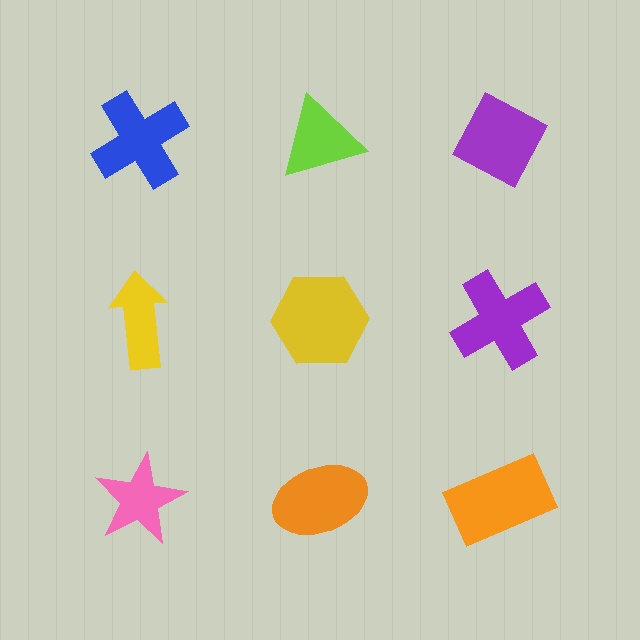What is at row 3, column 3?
An orange rectangle.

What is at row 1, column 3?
A purple diamond.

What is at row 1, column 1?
A blue cross.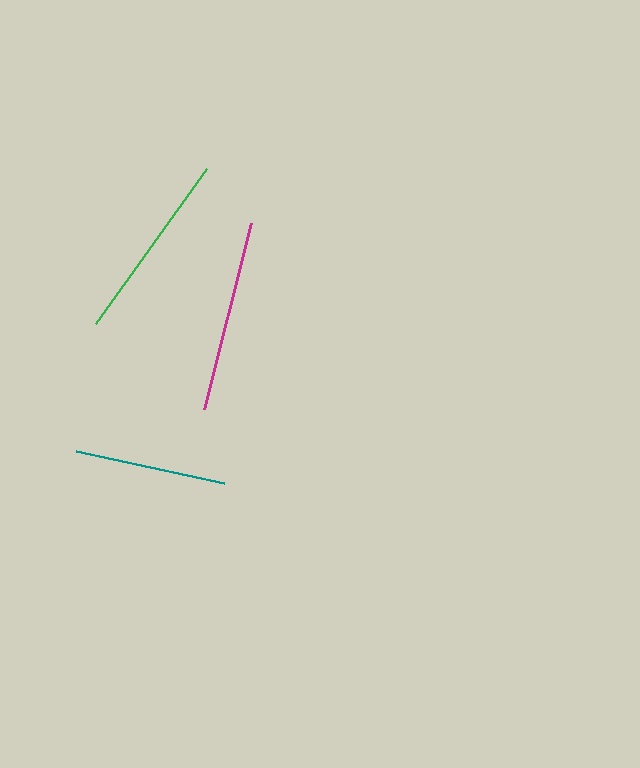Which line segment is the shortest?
The teal line is the shortest at approximately 151 pixels.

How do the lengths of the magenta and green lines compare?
The magenta and green lines are approximately the same length.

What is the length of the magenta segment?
The magenta segment is approximately 192 pixels long.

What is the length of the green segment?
The green segment is approximately 190 pixels long.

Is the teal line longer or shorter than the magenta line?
The magenta line is longer than the teal line.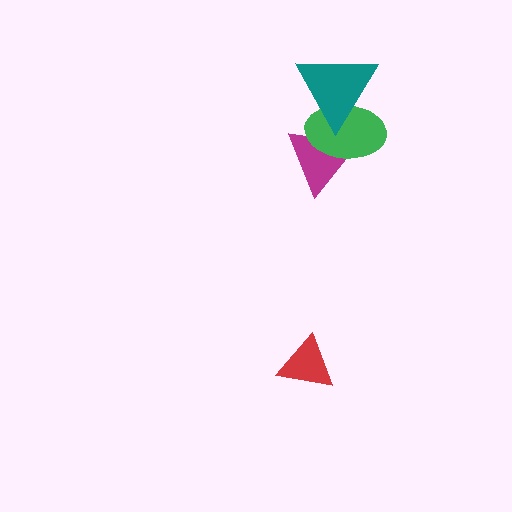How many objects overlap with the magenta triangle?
2 objects overlap with the magenta triangle.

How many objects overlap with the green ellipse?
2 objects overlap with the green ellipse.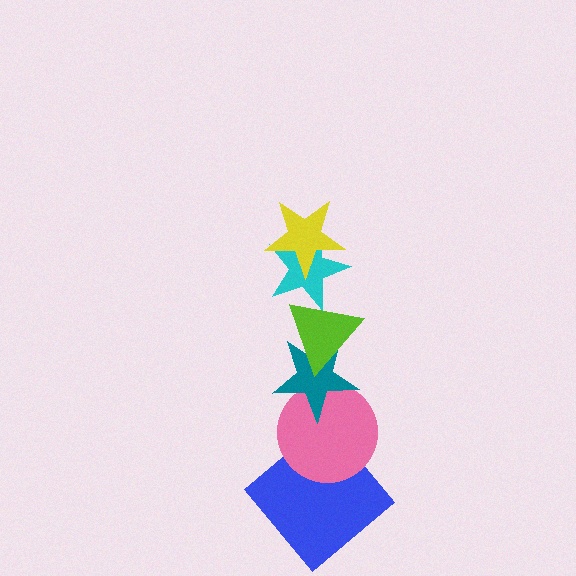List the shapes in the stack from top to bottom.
From top to bottom: the yellow star, the cyan star, the lime triangle, the teal star, the pink circle, the blue diamond.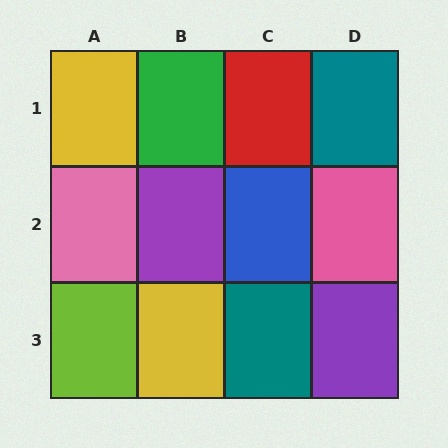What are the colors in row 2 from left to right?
Pink, purple, blue, pink.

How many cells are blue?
1 cell is blue.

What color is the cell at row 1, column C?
Red.